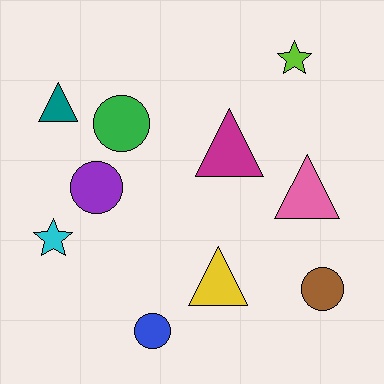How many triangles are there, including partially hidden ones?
There are 4 triangles.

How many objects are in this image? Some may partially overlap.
There are 10 objects.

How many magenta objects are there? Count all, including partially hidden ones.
There is 1 magenta object.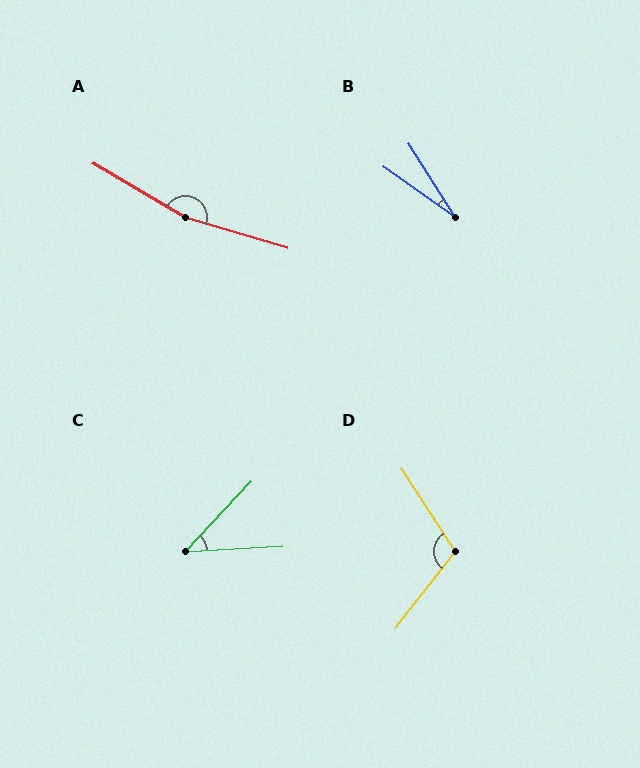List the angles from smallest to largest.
B (23°), C (43°), D (109°), A (166°).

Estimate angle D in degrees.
Approximately 109 degrees.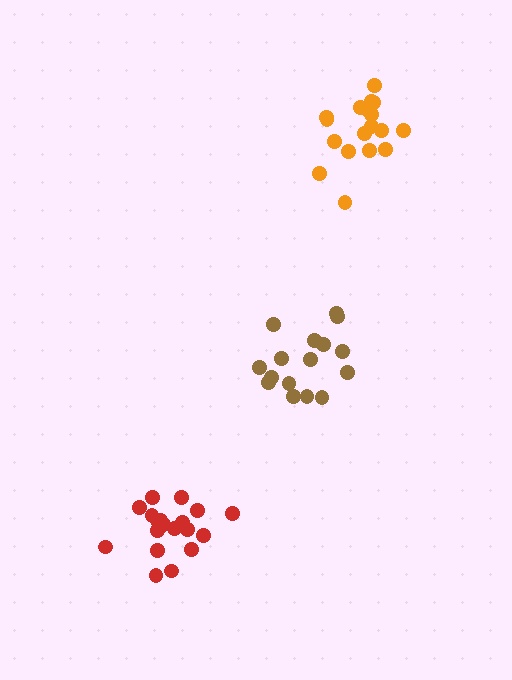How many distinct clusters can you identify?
There are 3 distinct clusters.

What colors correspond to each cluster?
The clusters are colored: brown, red, orange.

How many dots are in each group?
Group 1: 16 dots, Group 2: 19 dots, Group 3: 18 dots (53 total).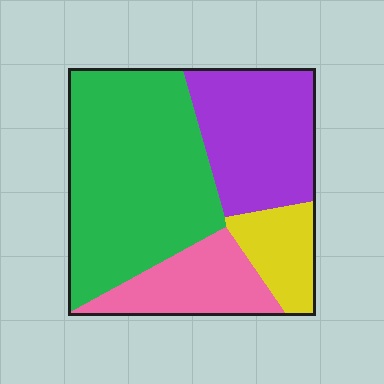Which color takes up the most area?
Green, at roughly 45%.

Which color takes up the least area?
Yellow, at roughly 10%.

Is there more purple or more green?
Green.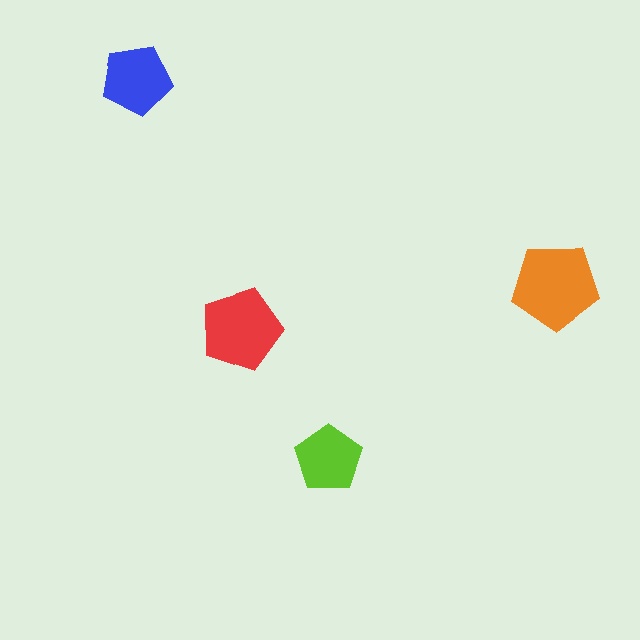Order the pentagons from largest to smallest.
the orange one, the red one, the blue one, the lime one.